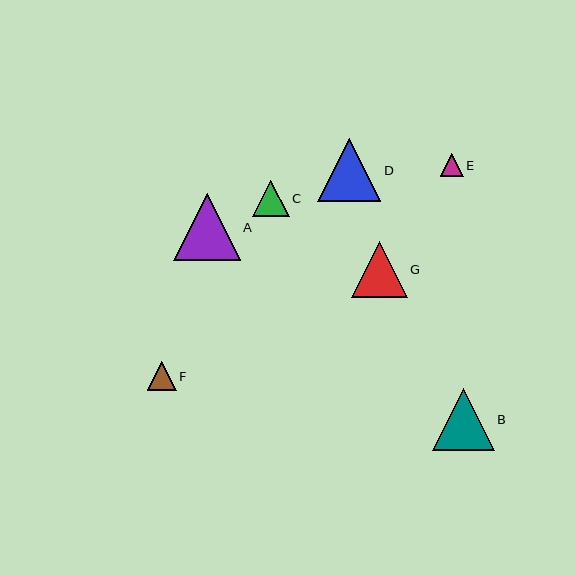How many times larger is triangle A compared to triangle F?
Triangle A is approximately 2.3 times the size of triangle F.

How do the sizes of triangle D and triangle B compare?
Triangle D and triangle B are approximately the same size.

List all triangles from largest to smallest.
From largest to smallest: A, D, B, G, C, F, E.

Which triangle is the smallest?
Triangle E is the smallest with a size of approximately 23 pixels.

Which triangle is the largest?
Triangle A is the largest with a size of approximately 67 pixels.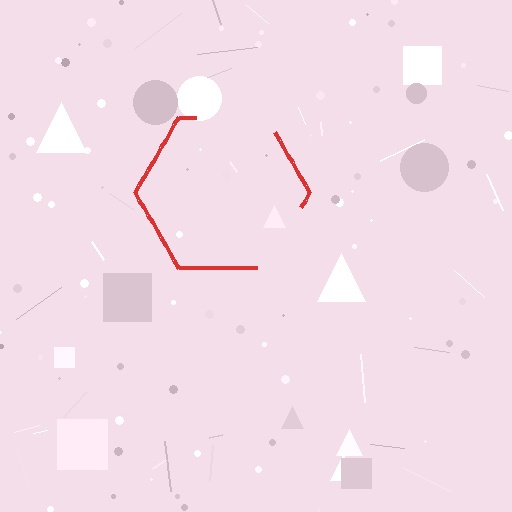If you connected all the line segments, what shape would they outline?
They would outline a hexagon.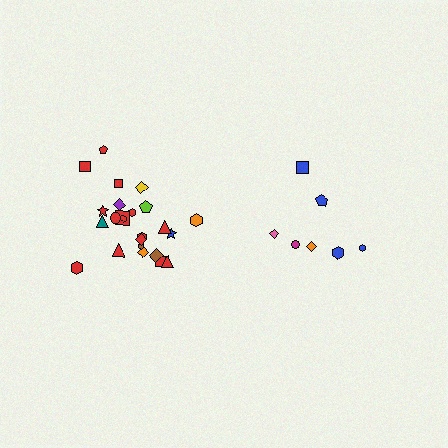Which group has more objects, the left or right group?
The left group.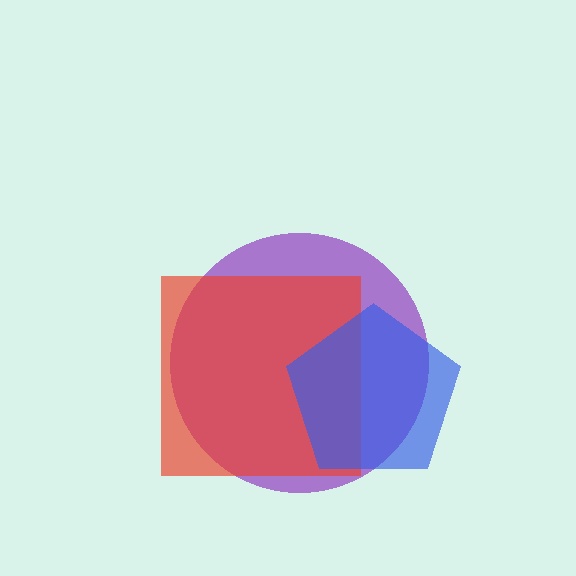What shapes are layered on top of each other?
The layered shapes are: a purple circle, a red square, a blue pentagon.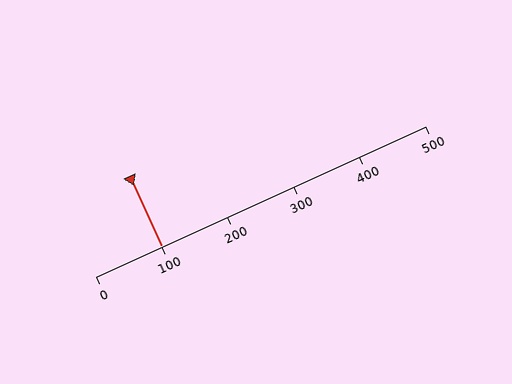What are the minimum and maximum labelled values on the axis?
The axis runs from 0 to 500.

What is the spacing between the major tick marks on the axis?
The major ticks are spaced 100 apart.